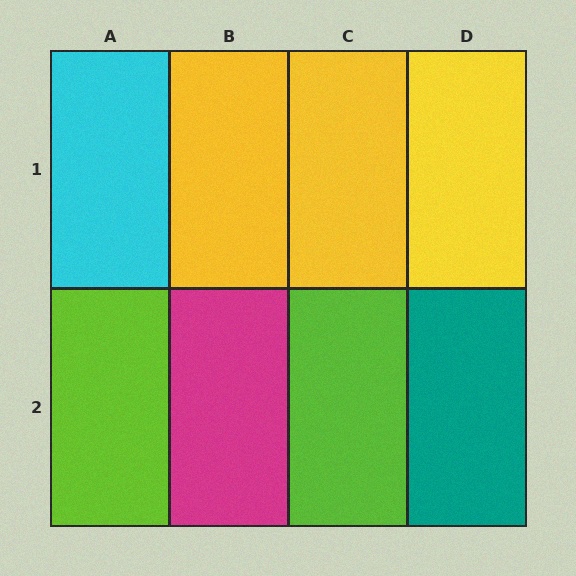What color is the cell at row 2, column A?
Lime.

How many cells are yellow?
3 cells are yellow.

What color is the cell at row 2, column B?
Magenta.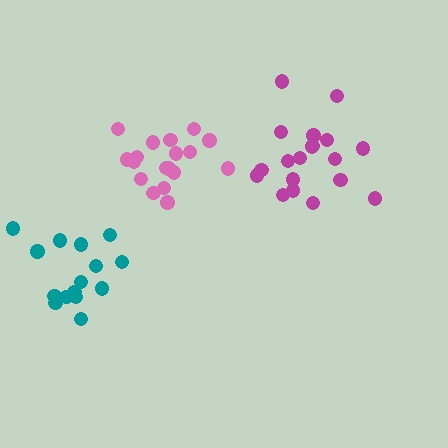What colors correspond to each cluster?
The clusters are colored: pink, teal, magenta.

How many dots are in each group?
Group 1: 18 dots, Group 2: 16 dots, Group 3: 19 dots (53 total).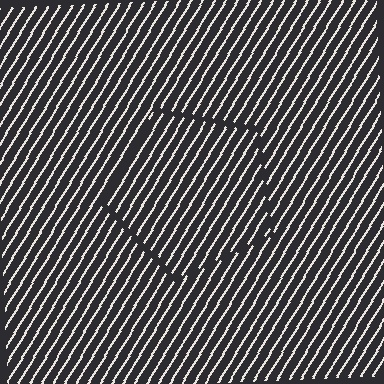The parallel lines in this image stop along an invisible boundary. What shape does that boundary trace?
An illusory pentagon. The interior of the shape contains the same grating, shifted by half a period — the contour is defined by the phase discontinuity where line-ends from the inner and outer gratings abut.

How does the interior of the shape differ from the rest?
The interior of the shape contains the same grating, shifted by half a period — the contour is defined by the phase discontinuity where line-ends from the inner and outer gratings abut.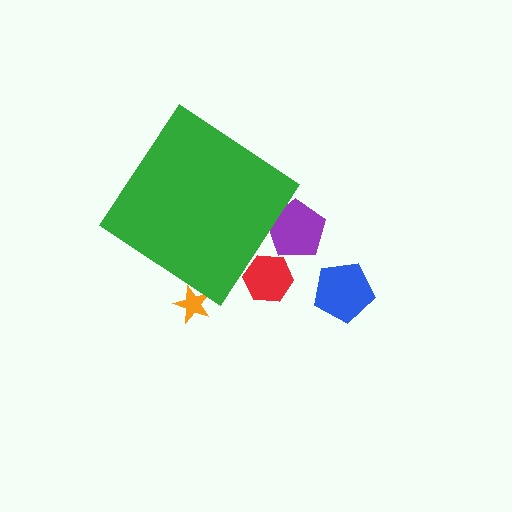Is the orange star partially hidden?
Yes, the orange star is partially hidden behind the green diamond.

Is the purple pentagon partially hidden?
Yes, the purple pentagon is partially hidden behind the green diamond.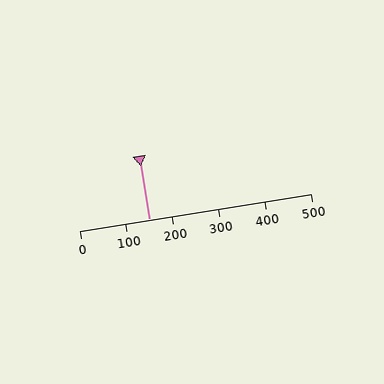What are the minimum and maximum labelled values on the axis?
The axis runs from 0 to 500.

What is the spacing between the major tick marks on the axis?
The major ticks are spaced 100 apart.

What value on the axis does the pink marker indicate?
The marker indicates approximately 150.